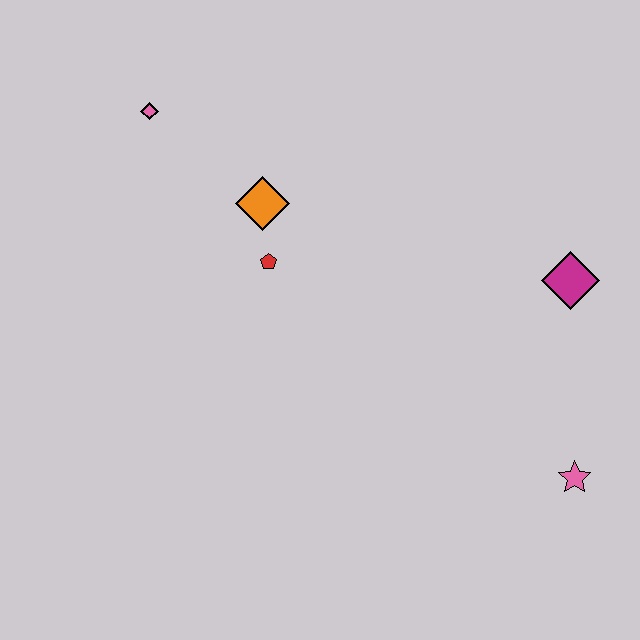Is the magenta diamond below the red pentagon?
Yes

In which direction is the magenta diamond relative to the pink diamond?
The magenta diamond is to the right of the pink diamond.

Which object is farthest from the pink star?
The pink diamond is farthest from the pink star.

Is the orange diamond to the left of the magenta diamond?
Yes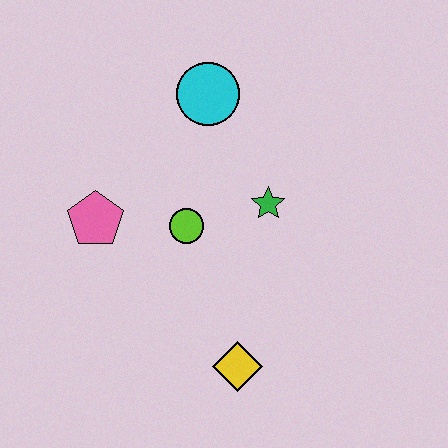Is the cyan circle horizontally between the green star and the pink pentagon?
Yes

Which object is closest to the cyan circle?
The green star is closest to the cyan circle.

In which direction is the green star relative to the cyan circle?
The green star is below the cyan circle.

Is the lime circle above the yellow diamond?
Yes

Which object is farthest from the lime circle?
The yellow diamond is farthest from the lime circle.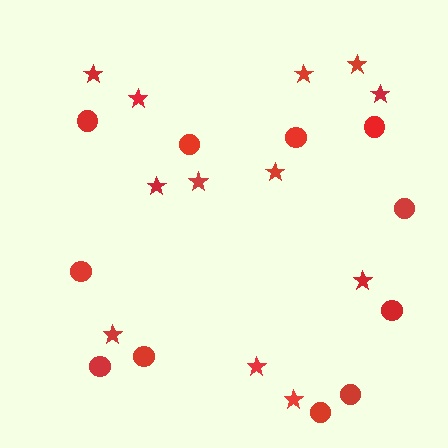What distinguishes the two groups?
There are 2 groups: one group of stars (12) and one group of circles (11).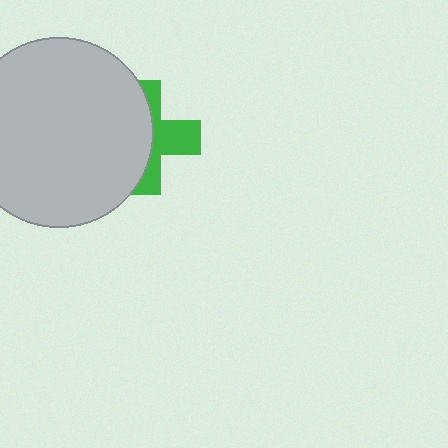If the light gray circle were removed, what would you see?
You would see the complete green cross.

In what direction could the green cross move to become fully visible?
The green cross could move right. That would shift it out from behind the light gray circle entirely.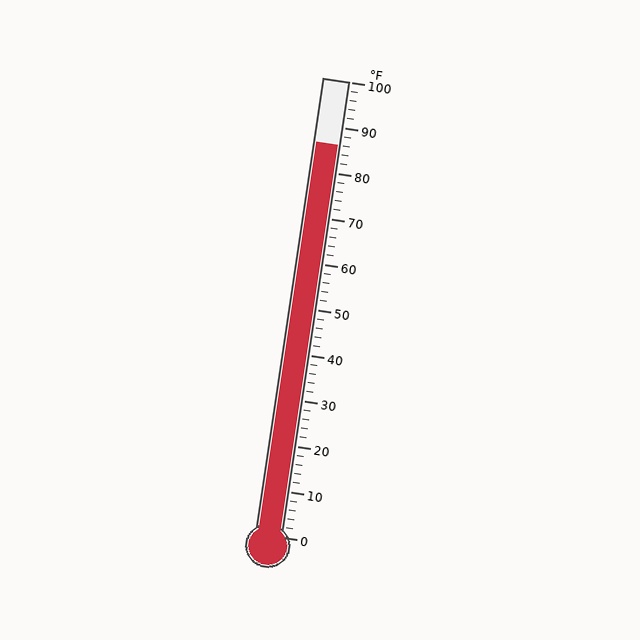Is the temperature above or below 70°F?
The temperature is above 70°F.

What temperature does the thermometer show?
The thermometer shows approximately 86°F.